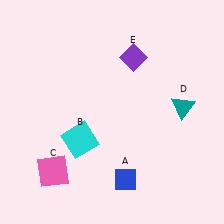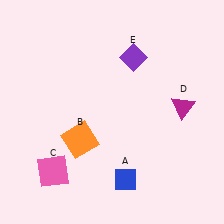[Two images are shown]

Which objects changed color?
B changed from cyan to orange. D changed from teal to magenta.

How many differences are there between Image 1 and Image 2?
There are 2 differences between the two images.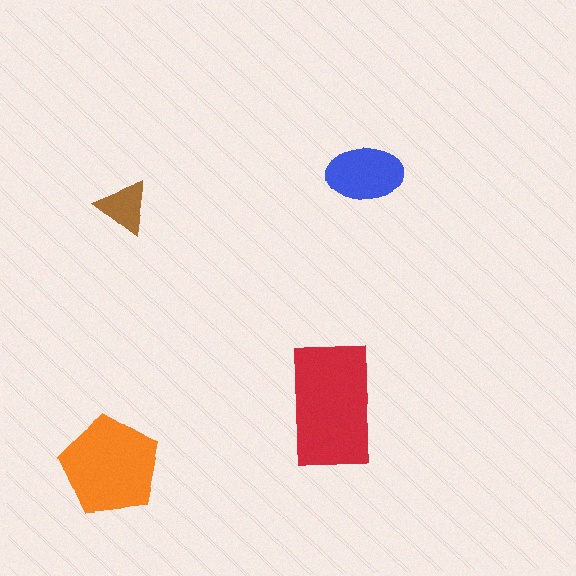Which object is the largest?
The red rectangle.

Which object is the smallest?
The brown triangle.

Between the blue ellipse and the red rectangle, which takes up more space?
The red rectangle.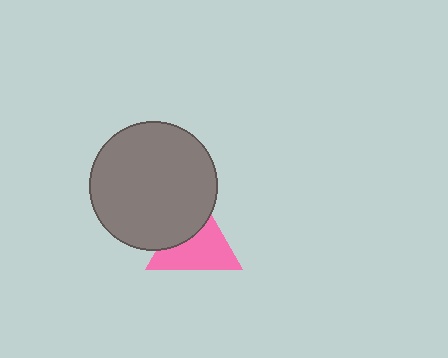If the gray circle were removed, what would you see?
You would see the complete pink triangle.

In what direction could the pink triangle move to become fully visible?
The pink triangle could move toward the lower-right. That would shift it out from behind the gray circle entirely.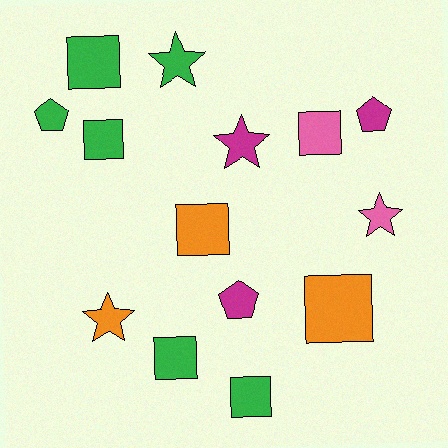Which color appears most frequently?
Green, with 6 objects.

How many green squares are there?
There are 4 green squares.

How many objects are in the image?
There are 14 objects.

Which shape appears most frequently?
Square, with 7 objects.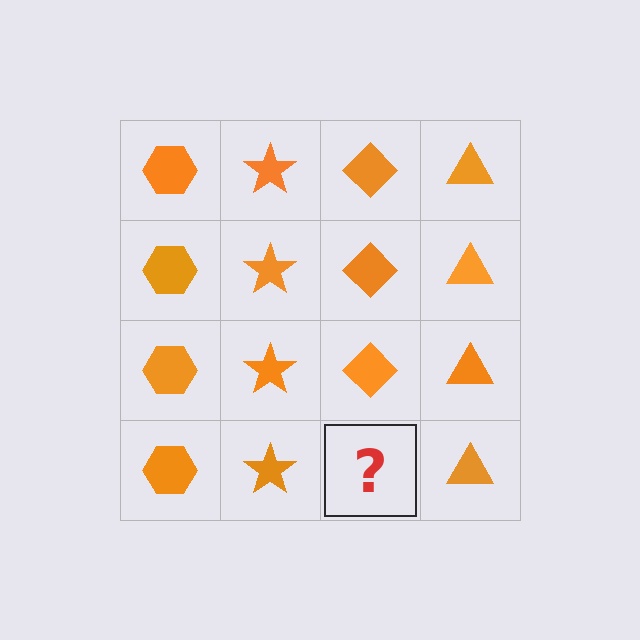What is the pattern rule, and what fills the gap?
The rule is that each column has a consistent shape. The gap should be filled with an orange diamond.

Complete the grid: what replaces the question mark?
The question mark should be replaced with an orange diamond.